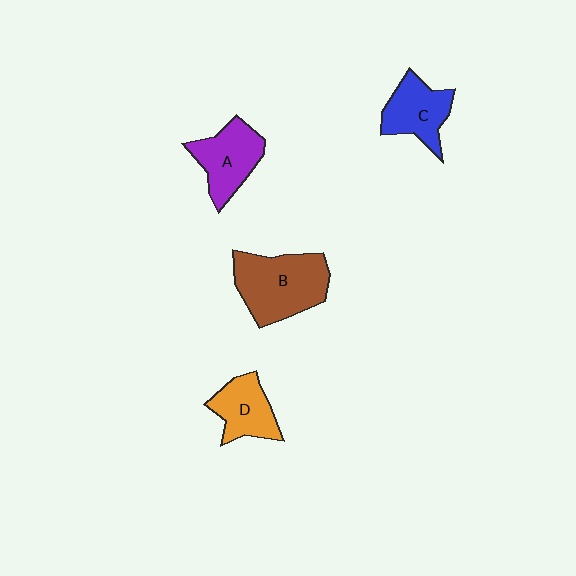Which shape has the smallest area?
Shape D (orange).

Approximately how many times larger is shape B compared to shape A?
Approximately 1.4 times.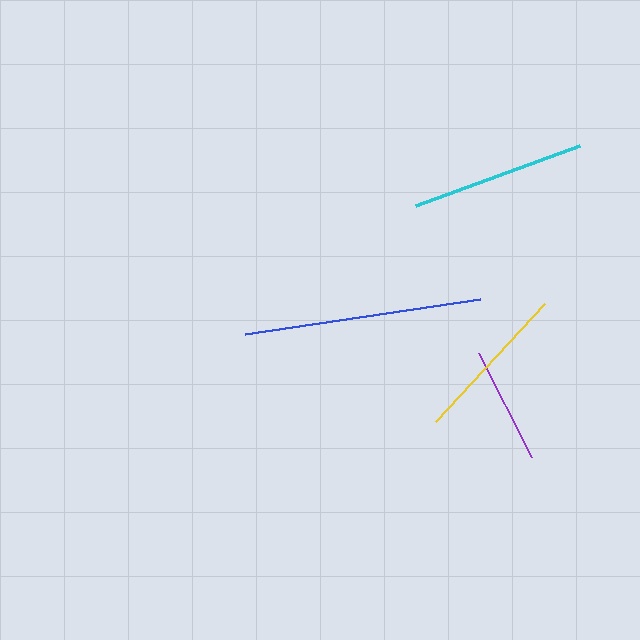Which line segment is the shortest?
The purple line is the shortest at approximately 117 pixels.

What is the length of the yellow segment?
The yellow segment is approximately 160 pixels long.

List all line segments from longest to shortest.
From longest to shortest: blue, cyan, yellow, purple.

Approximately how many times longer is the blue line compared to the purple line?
The blue line is approximately 2.0 times the length of the purple line.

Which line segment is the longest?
The blue line is the longest at approximately 237 pixels.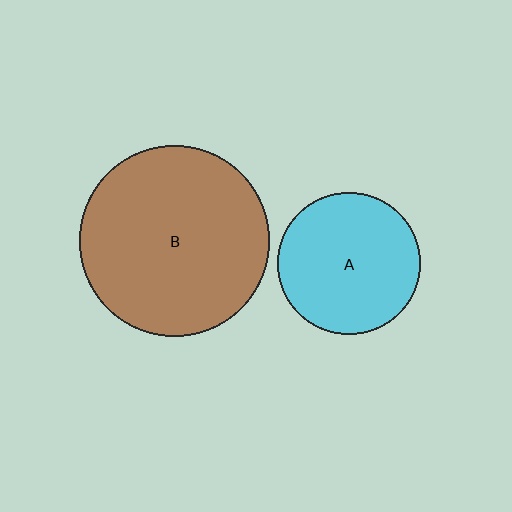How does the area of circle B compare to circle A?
Approximately 1.8 times.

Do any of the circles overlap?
No, none of the circles overlap.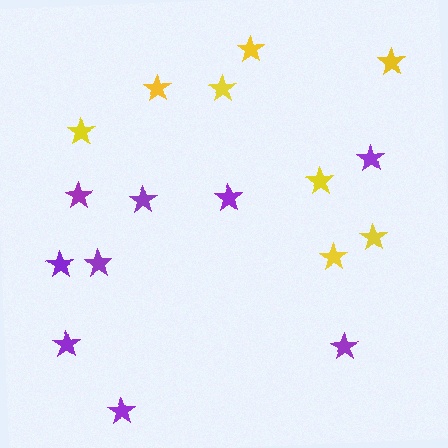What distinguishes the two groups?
There are 2 groups: one group of yellow stars (8) and one group of purple stars (9).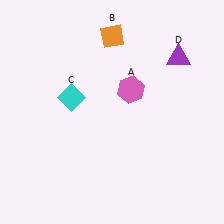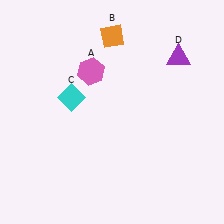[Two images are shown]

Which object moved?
The pink hexagon (A) moved left.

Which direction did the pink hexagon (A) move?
The pink hexagon (A) moved left.